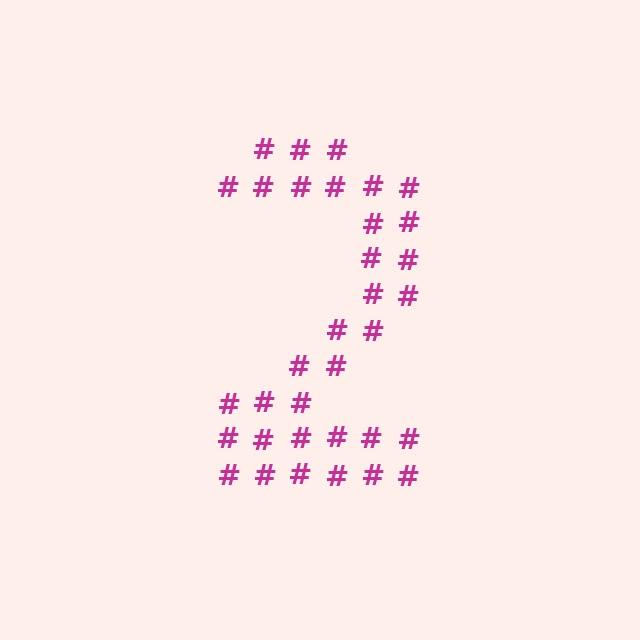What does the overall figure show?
The overall figure shows the digit 2.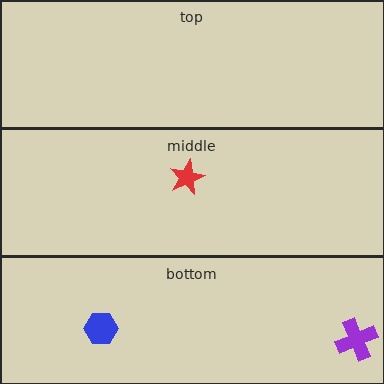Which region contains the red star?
The middle region.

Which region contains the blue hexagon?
The bottom region.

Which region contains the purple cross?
The bottom region.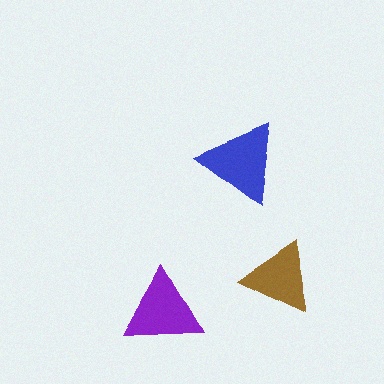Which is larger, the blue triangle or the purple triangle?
The blue one.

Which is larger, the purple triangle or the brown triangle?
The purple one.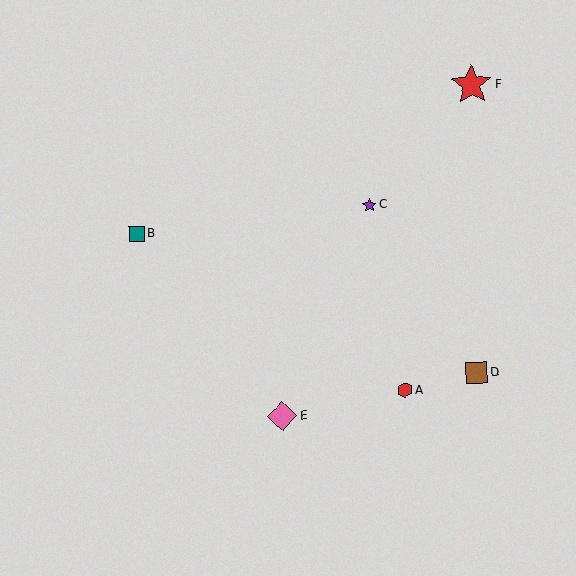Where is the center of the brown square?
The center of the brown square is at (476, 373).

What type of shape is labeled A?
Shape A is a red hexagon.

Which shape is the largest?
The red star (labeled F) is the largest.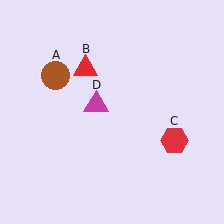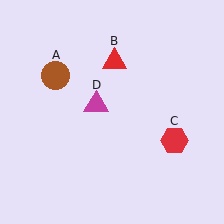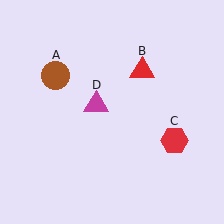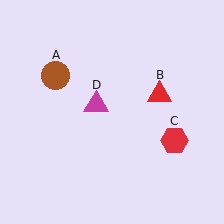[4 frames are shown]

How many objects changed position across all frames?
1 object changed position: red triangle (object B).